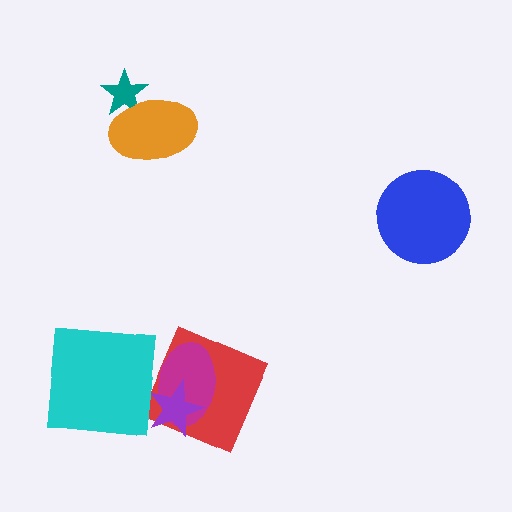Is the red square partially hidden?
Yes, it is partially covered by another shape.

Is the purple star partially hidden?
No, no other shape covers it.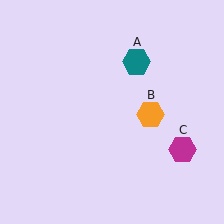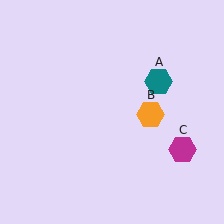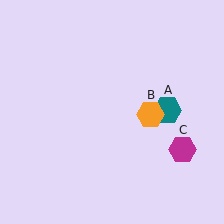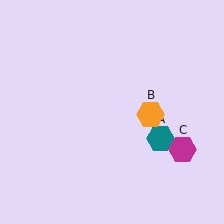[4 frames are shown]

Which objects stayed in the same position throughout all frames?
Orange hexagon (object B) and magenta hexagon (object C) remained stationary.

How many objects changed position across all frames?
1 object changed position: teal hexagon (object A).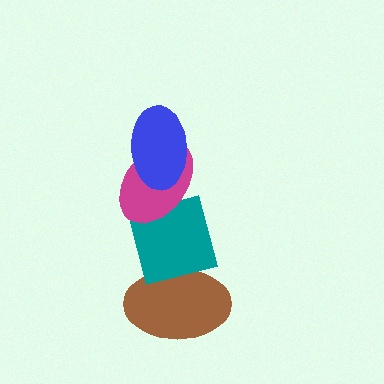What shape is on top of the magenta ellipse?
The blue ellipse is on top of the magenta ellipse.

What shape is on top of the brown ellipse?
The teal square is on top of the brown ellipse.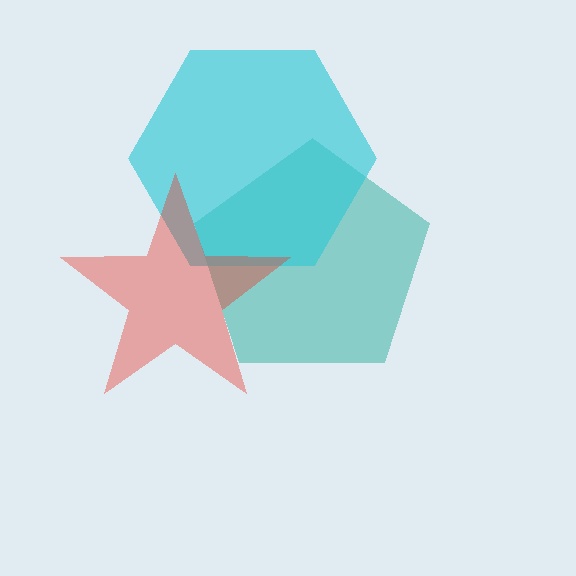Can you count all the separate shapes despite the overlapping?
Yes, there are 3 separate shapes.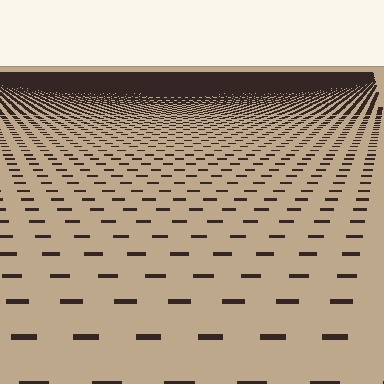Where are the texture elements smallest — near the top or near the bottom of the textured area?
Near the top.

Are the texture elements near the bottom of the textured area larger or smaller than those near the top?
Larger. Near the bottom, elements are closer to the viewer and appear at a bigger on-screen size.